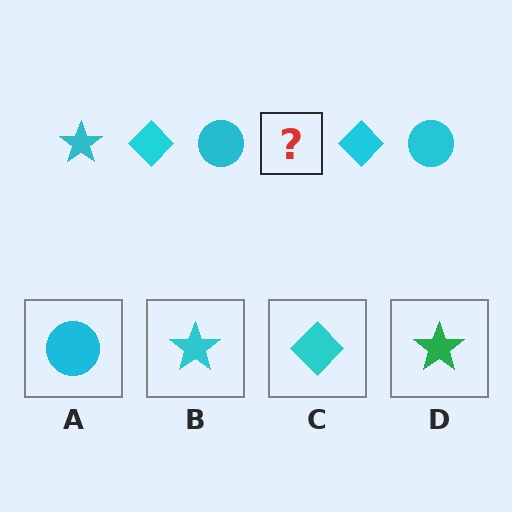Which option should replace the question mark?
Option B.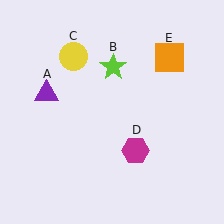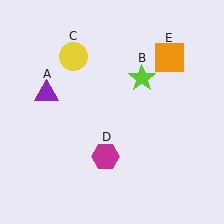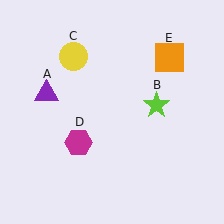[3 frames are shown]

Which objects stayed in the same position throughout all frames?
Purple triangle (object A) and yellow circle (object C) and orange square (object E) remained stationary.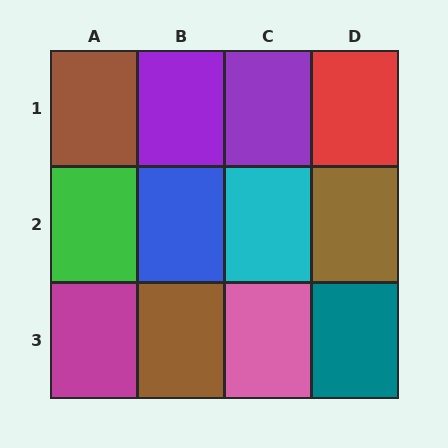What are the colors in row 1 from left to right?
Brown, purple, purple, red.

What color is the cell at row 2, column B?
Blue.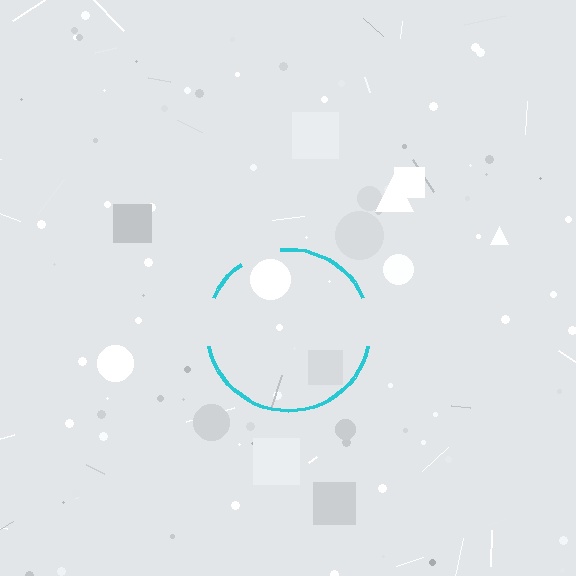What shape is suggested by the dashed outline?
The dashed outline suggests a circle.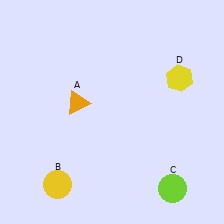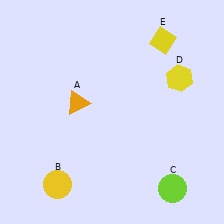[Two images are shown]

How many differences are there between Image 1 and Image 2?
There is 1 difference between the two images.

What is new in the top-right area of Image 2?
A yellow diamond (E) was added in the top-right area of Image 2.